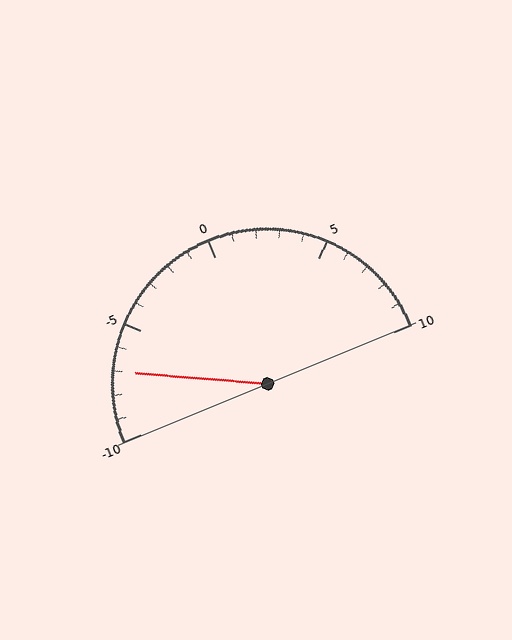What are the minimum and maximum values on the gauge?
The gauge ranges from -10 to 10.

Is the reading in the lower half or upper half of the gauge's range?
The reading is in the lower half of the range (-10 to 10).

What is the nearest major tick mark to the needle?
The nearest major tick mark is -5.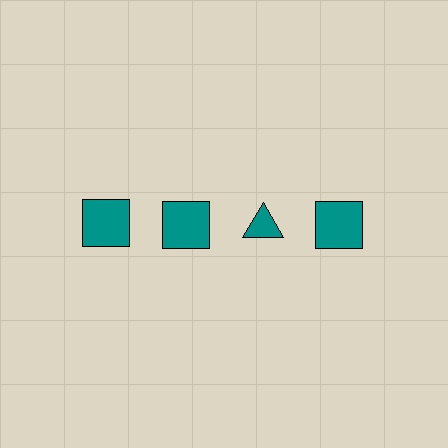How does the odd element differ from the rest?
It has a different shape: triangle instead of square.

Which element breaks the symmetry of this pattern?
The teal triangle in the top row, center column breaks the symmetry. All other shapes are teal squares.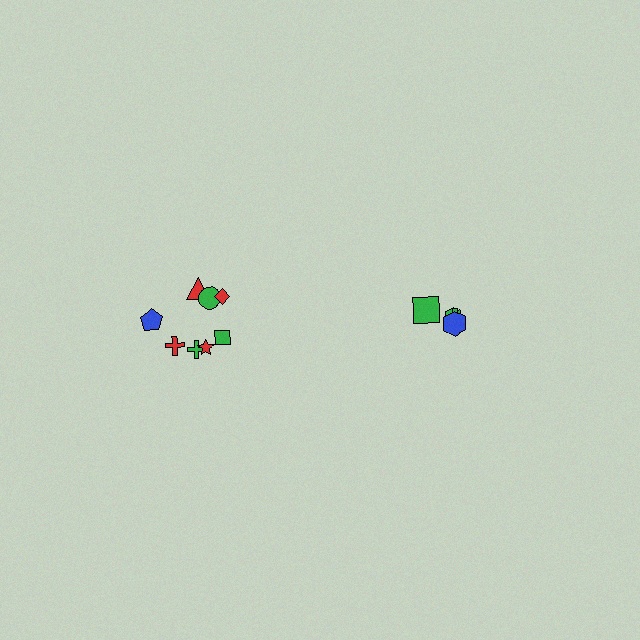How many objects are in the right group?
There are 4 objects.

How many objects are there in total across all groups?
There are 12 objects.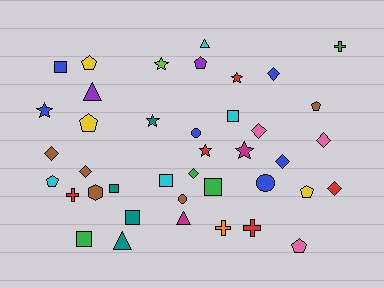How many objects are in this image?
There are 40 objects.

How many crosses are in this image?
There are 4 crosses.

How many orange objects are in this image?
There is 1 orange object.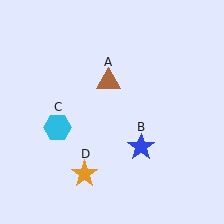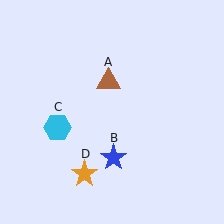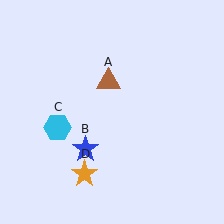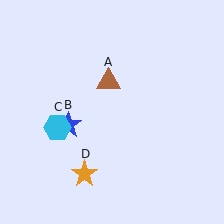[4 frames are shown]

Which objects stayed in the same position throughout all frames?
Brown triangle (object A) and cyan hexagon (object C) and orange star (object D) remained stationary.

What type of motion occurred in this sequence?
The blue star (object B) rotated clockwise around the center of the scene.